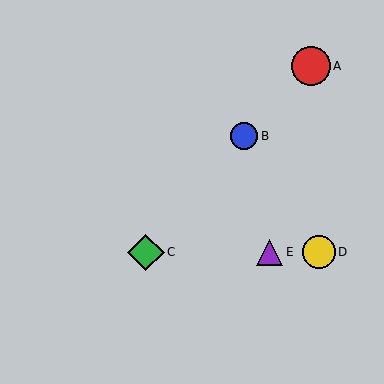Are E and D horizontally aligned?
Yes, both are at y≈252.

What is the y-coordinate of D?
Object D is at y≈252.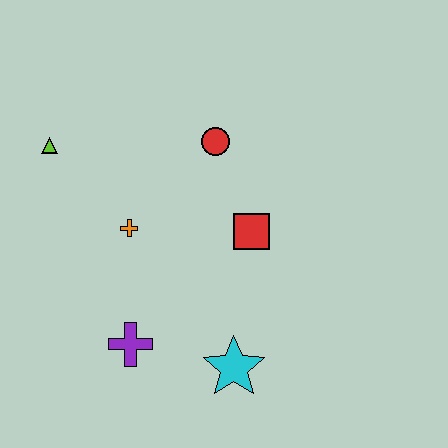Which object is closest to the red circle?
The red square is closest to the red circle.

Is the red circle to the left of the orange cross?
No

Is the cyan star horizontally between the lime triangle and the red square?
Yes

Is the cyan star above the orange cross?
No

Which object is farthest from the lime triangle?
The cyan star is farthest from the lime triangle.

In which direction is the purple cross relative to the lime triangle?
The purple cross is below the lime triangle.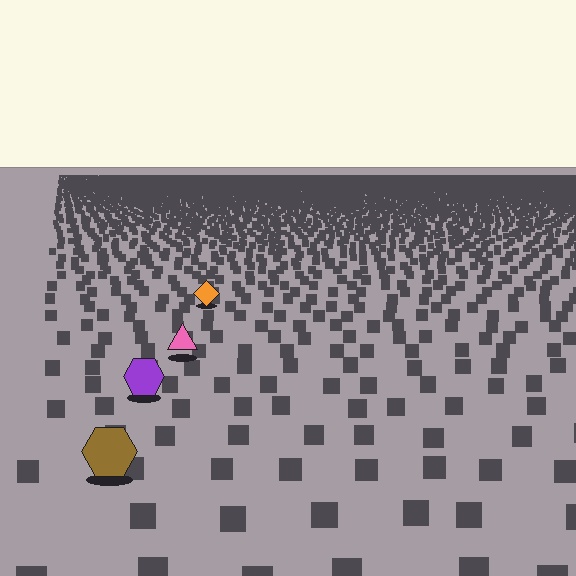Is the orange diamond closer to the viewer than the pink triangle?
No. The pink triangle is closer — you can tell from the texture gradient: the ground texture is coarser near it.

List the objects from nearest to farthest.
From nearest to farthest: the brown hexagon, the purple hexagon, the pink triangle, the orange diamond.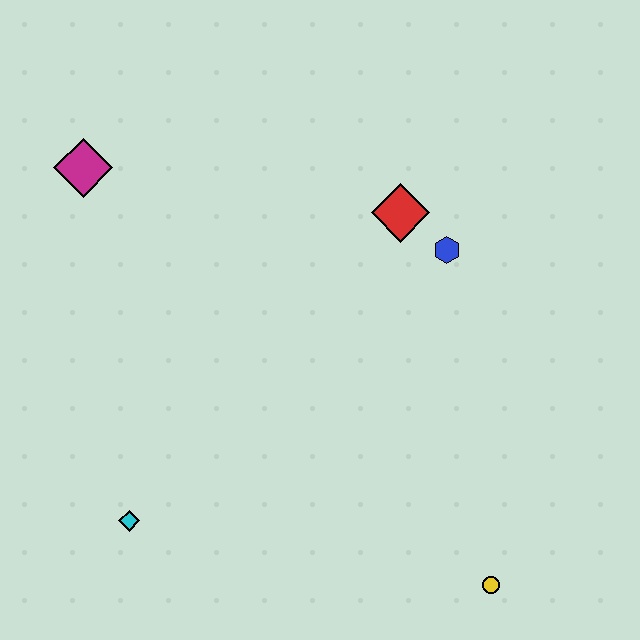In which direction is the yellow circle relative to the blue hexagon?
The yellow circle is below the blue hexagon.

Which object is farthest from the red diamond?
The cyan diamond is farthest from the red diamond.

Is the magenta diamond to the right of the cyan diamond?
No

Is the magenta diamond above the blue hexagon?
Yes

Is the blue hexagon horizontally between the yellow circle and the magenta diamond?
Yes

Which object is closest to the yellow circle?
The blue hexagon is closest to the yellow circle.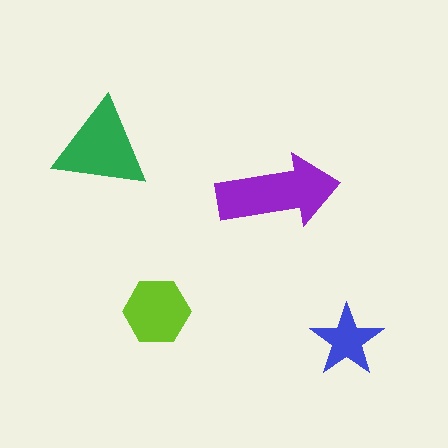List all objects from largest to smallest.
The purple arrow, the green triangle, the lime hexagon, the blue star.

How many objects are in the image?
There are 4 objects in the image.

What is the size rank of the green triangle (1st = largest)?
2nd.